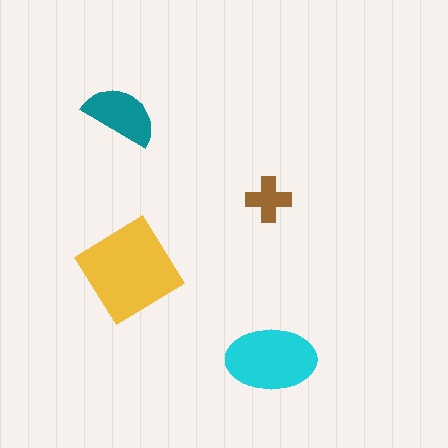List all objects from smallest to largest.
The brown cross, the teal semicircle, the cyan ellipse, the yellow diamond.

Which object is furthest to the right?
The cyan ellipse is rightmost.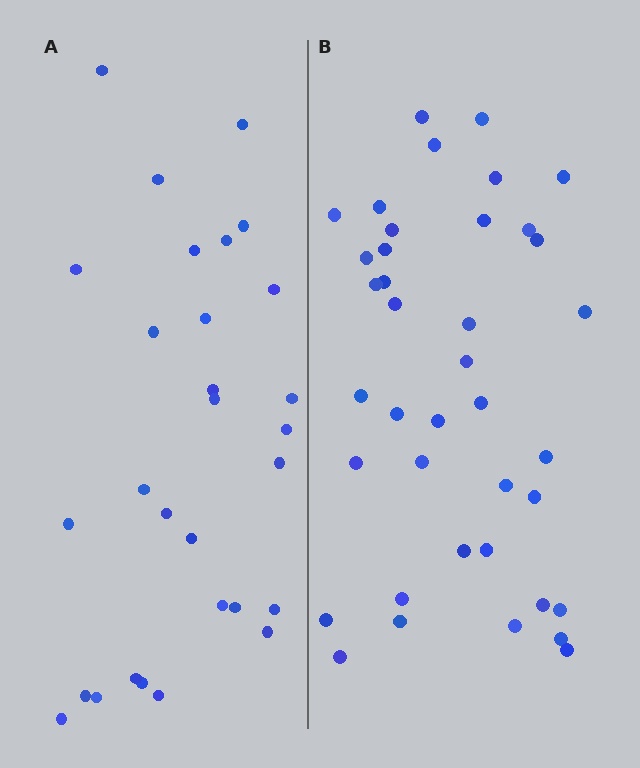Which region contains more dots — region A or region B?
Region B (the right region) has more dots.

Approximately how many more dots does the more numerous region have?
Region B has roughly 10 or so more dots than region A.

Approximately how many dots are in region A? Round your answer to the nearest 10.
About 30 dots. (The exact count is 29, which rounds to 30.)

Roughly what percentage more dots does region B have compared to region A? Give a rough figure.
About 35% more.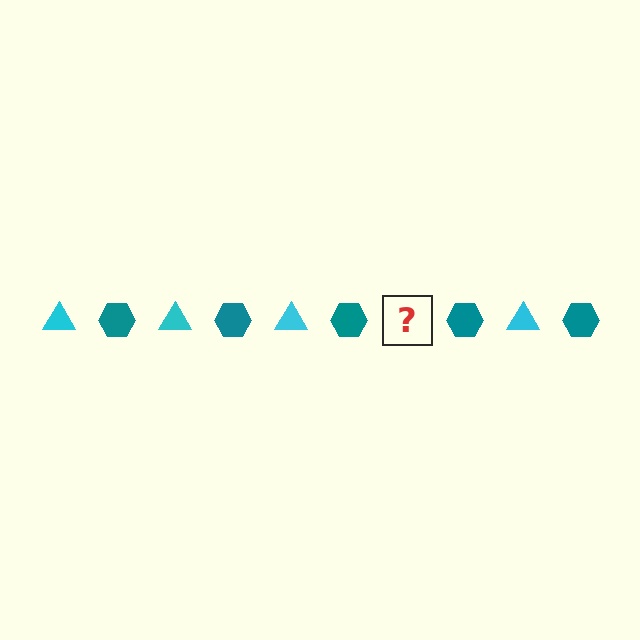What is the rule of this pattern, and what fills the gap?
The rule is that the pattern alternates between cyan triangle and teal hexagon. The gap should be filled with a cyan triangle.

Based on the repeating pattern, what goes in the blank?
The blank should be a cyan triangle.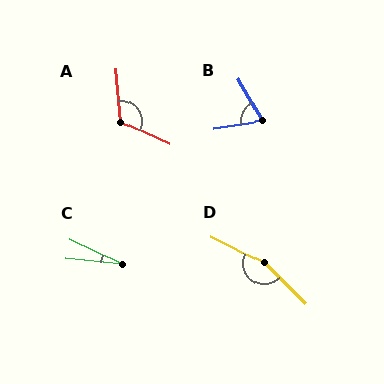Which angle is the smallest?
C, at approximately 20 degrees.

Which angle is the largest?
D, at approximately 162 degrees.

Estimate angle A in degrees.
Approximately 120 degrees.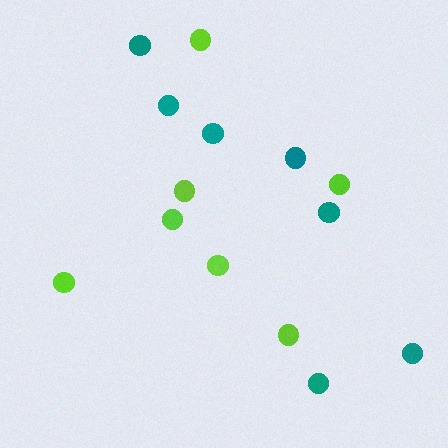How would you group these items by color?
There are 2 groups: one group of teal circles (7) and one group of lime circles (7).